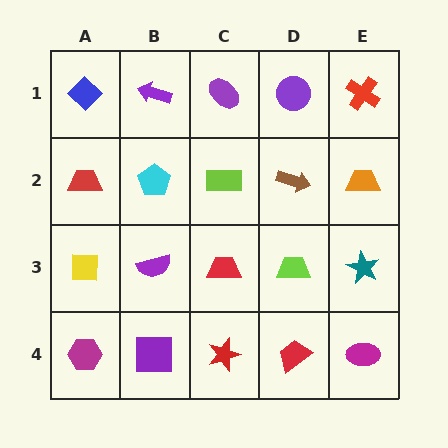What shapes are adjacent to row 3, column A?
A red trapezoid (row 2, column A), a magenta hexagon (row 4, column A), a purple semicircle (row 3, column B).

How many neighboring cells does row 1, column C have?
3.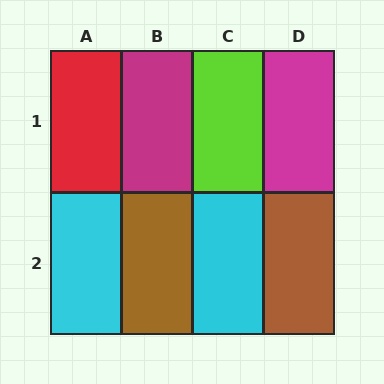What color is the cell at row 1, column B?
Magenta.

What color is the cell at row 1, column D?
Magenta.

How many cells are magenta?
2 cells are magenta.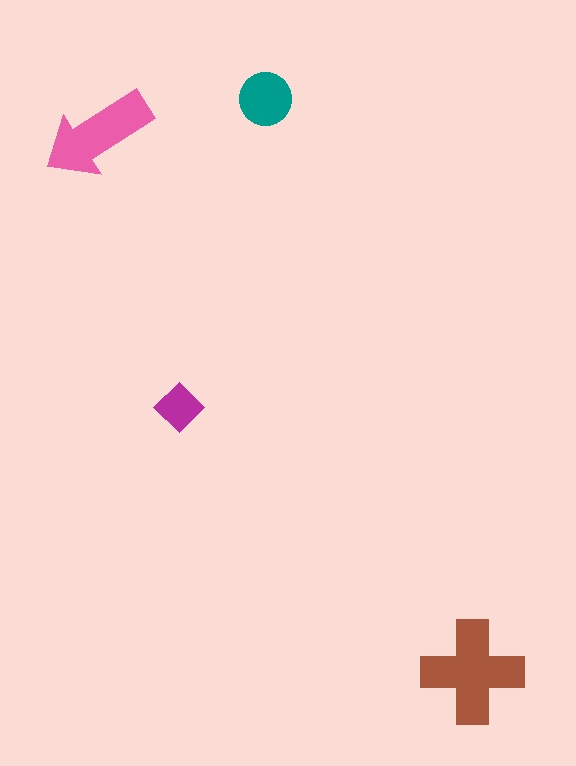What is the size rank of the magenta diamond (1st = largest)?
4th.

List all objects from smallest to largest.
The magenta diamond, the teal circle, the pink arrow, the brown cross.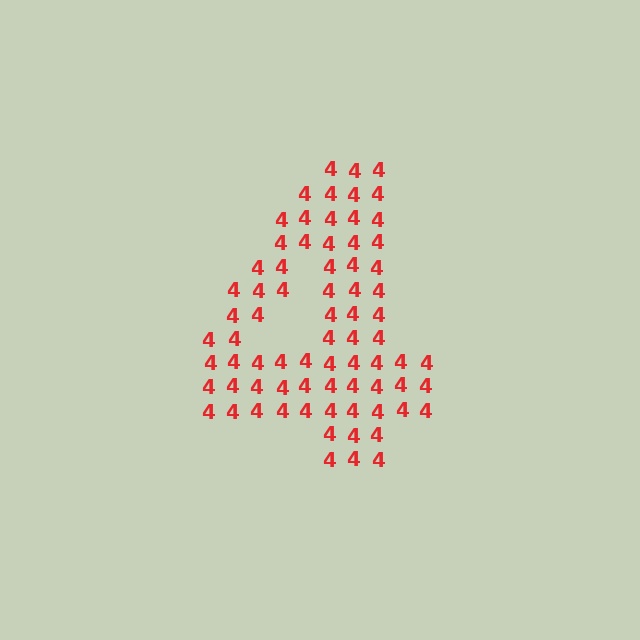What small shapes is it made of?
It is made of small digit 4's.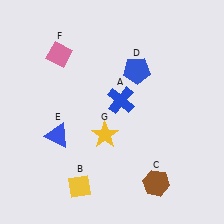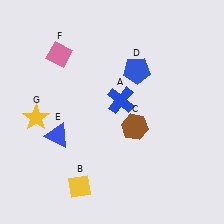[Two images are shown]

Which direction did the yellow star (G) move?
The yellow star (G) moved left.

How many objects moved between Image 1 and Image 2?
2 objects moved between the two images.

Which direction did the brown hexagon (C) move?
The brown hexagon (C) moved up.